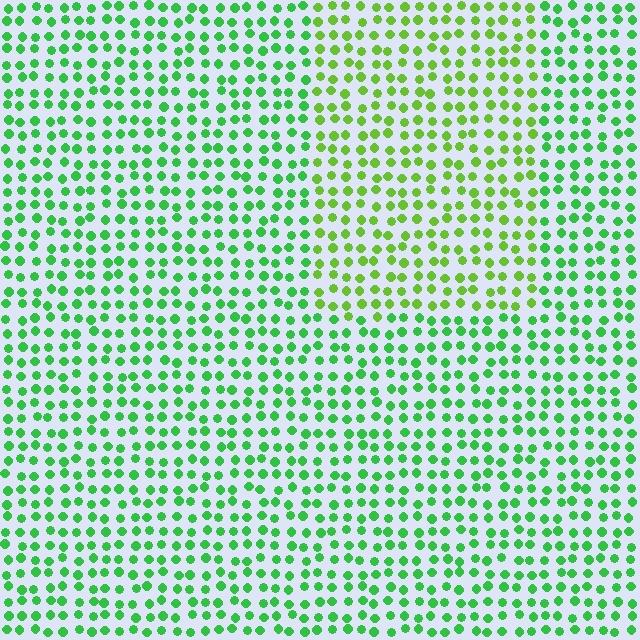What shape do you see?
I see a rectangle.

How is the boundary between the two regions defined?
The boundary is defined purely by a slight shift in hue (about 30 degrees). Spacing, size, and orientation are identical on both sides.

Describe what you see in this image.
The image is filled with small green elements in a uniform arrangement. A rectangle-shaped region is visible where the elements are tinted to a slightly different hue, forming a subtle color boundary.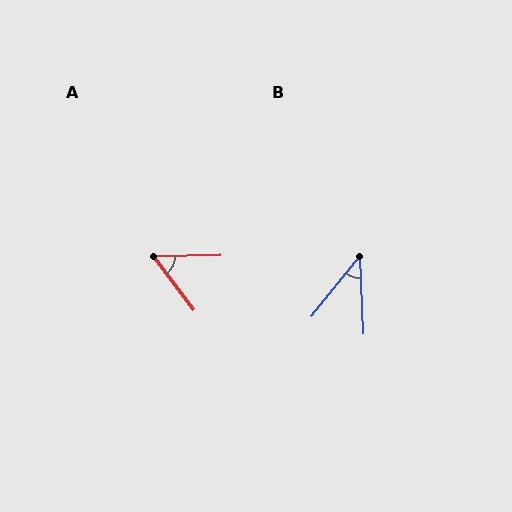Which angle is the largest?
A, at approximately 54 degrees.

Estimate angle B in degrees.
Approximately 42 degrees.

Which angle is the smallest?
B, at approximately 42 degrees.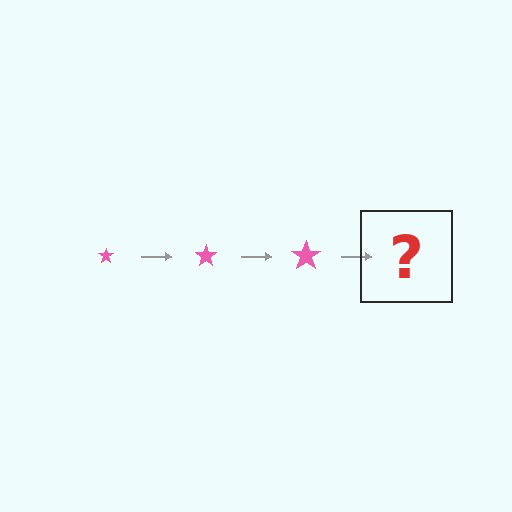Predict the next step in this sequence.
The next step is a pink star, larger than the previous one.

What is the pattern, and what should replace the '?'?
The pattern is that the star gets progressively larger each step. The '?' should be a pink star, larger than the previous one.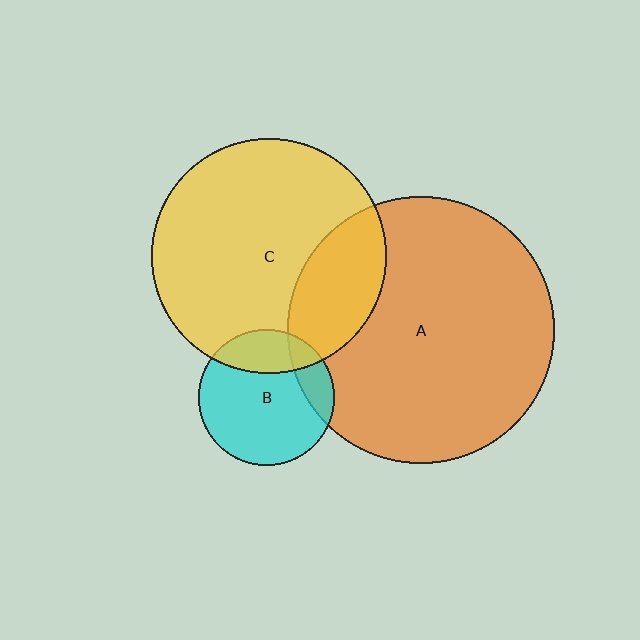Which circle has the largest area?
Circle A (orange).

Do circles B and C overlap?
Yes.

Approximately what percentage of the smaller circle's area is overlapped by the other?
Approximately 25%.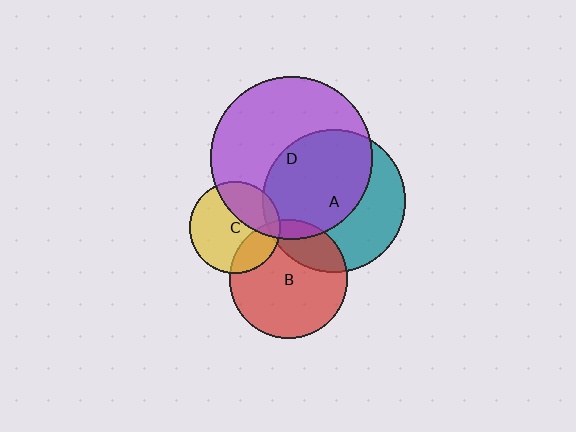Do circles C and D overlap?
Yes.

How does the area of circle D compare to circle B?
Approximately 1.9 times.